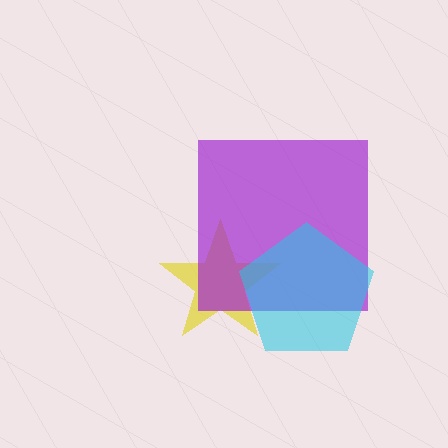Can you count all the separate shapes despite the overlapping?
Yes, there are 3 separate shapes.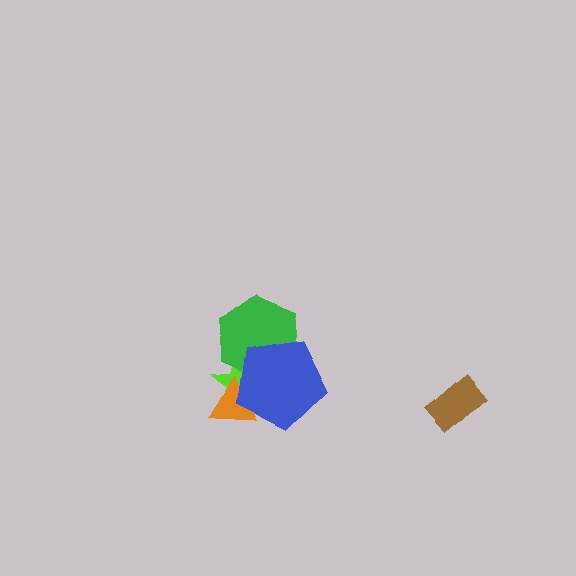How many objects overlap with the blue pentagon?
3 objects overlap with the blue pentagon.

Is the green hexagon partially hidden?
Yes, it is partially covered by another shape.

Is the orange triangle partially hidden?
Yes, it is partially covered by another shape.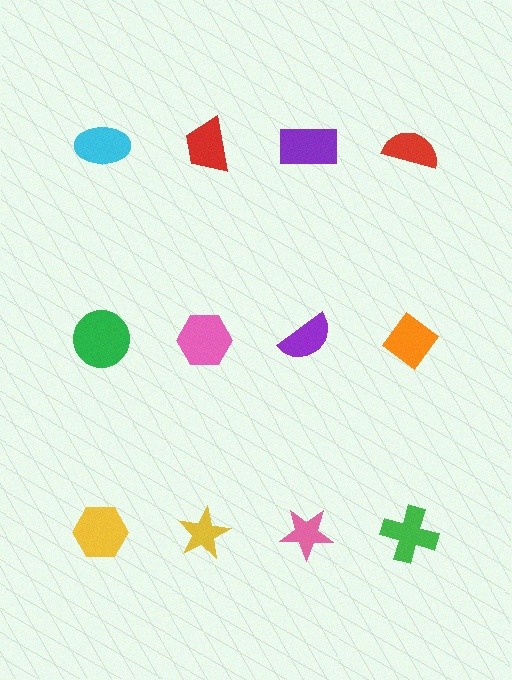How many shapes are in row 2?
4 shapes.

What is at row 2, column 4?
An orange diamond.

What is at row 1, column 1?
A cyan ellipse.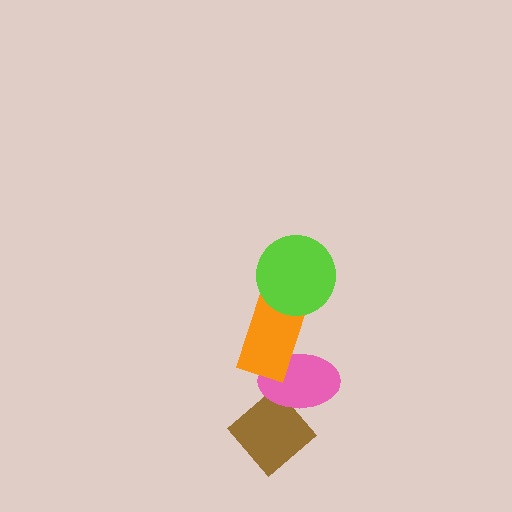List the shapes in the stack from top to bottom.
From top to bottom: the lime circle, the orange rectangle, the pink ellipse, the brown diamond.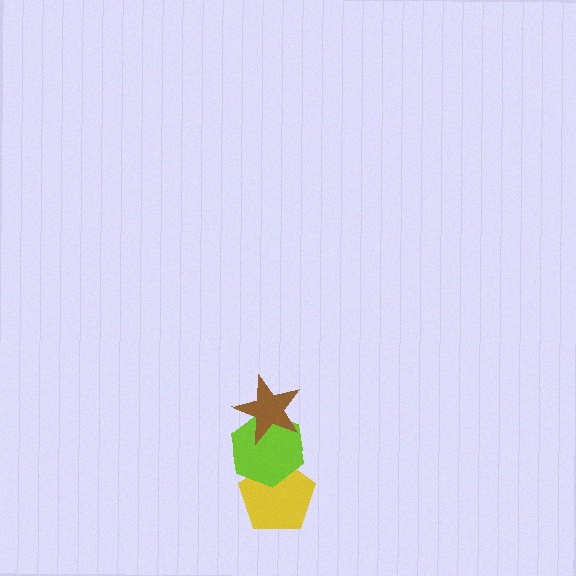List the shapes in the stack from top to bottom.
From top to bottom: the brown star, the lime hexagon, the yellow pentagon.